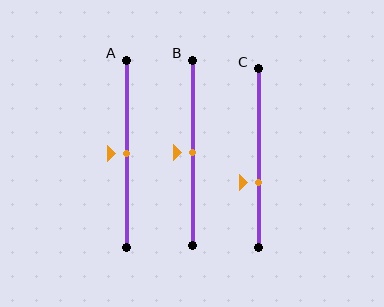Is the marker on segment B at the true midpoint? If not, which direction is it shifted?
Yes, the marker on segment B is at the true midpoint.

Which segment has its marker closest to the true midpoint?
Segment A has its marker closest to the true midpoint.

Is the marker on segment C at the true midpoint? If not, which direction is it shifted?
No, the marker on segment C is shifted downward by about 14% of the segment length.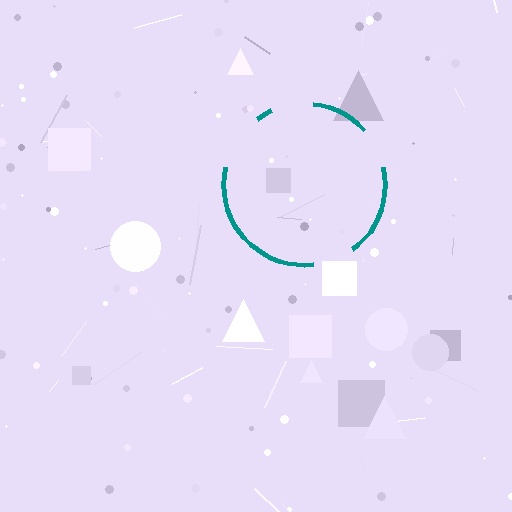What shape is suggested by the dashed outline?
The dashed outline suggests a circle.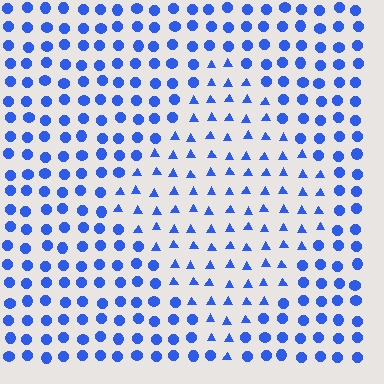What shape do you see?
I see a diamond.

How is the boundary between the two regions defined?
The boundary is defined by a change in element shape: triangles inside vs. circles outside. All elements share the same color and spacing.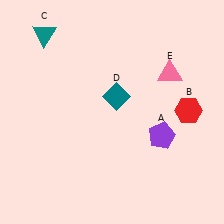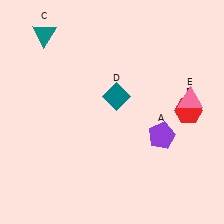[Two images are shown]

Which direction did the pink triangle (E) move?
The pink triangle (E) moved down.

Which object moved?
The pink triangle (E) moved down.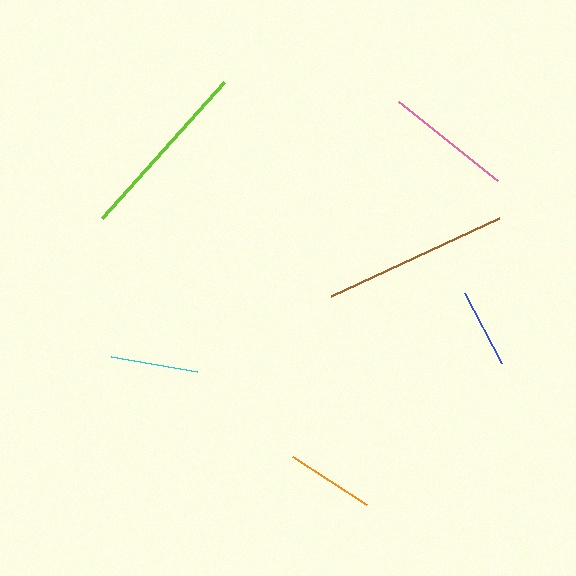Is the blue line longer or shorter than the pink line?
The pink line is longer than the blue line.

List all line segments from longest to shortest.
From longest to shortest: brown, lime, pink, orange, cyan, blue.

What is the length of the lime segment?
The lime segment is approximately 183 pixels long.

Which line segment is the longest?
The brown line is the longest at approximately 186 pixels.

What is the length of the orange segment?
The orange segment is approximately 88 pixels long.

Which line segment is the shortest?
The blue line is the shortest at approximately 79 pixels.